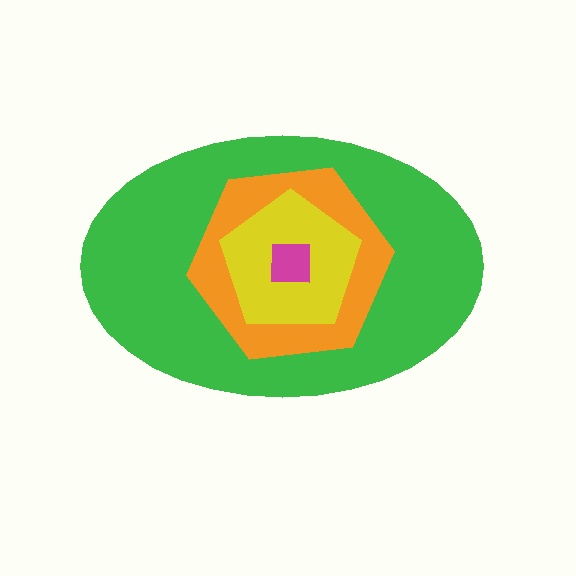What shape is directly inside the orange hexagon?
The yellow pentagon.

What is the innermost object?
The magenta square.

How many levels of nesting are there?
4.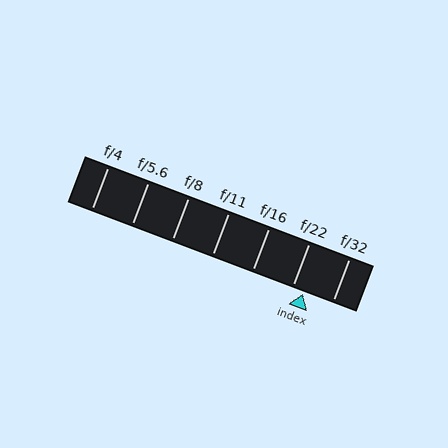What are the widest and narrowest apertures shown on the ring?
The widest aperture shown is f/4 and the narrowest is f/32.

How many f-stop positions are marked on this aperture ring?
There are 7 f-stop positions marked.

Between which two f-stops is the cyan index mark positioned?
The index mark is between f/22 and f/32.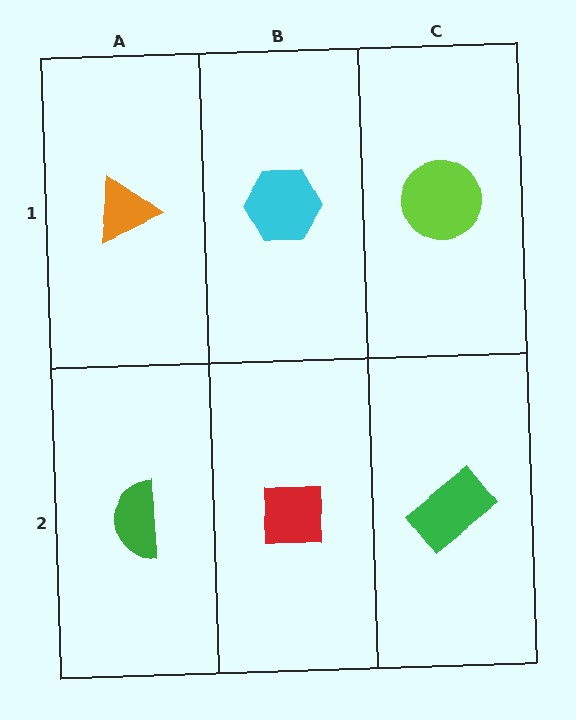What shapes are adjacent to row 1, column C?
A green rectangle (row 2, column C), a cyan hexagon (row 1, column B).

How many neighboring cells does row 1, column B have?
3.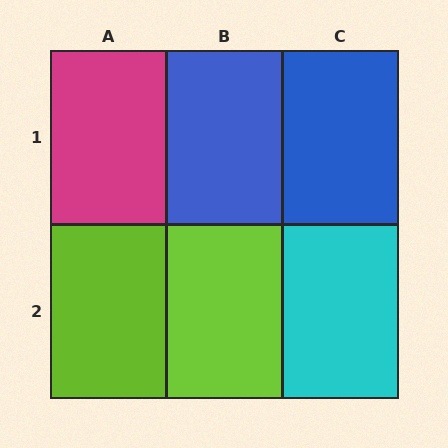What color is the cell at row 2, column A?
Lime.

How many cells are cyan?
1 cell is cyan.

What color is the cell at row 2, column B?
Lime.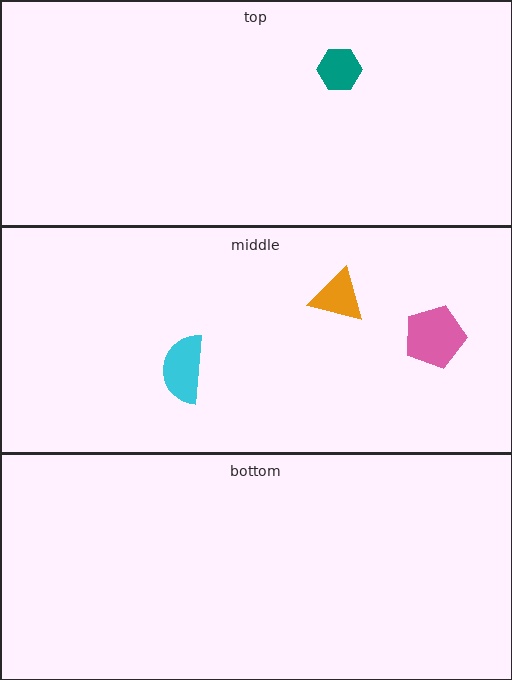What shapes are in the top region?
The teal hexagon.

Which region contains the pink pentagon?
The middle region.